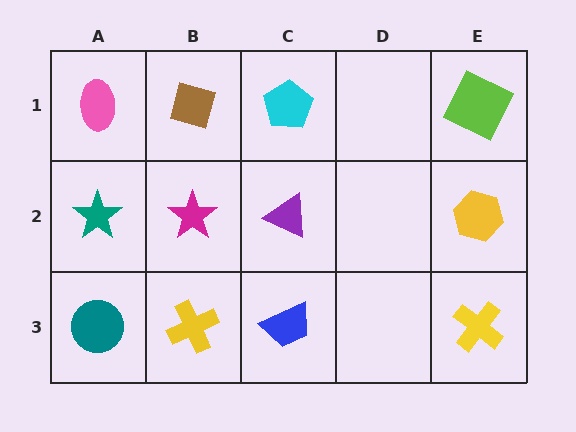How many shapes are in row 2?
4 shapes.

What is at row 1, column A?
A pink ellipse.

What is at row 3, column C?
A blue trapezoid.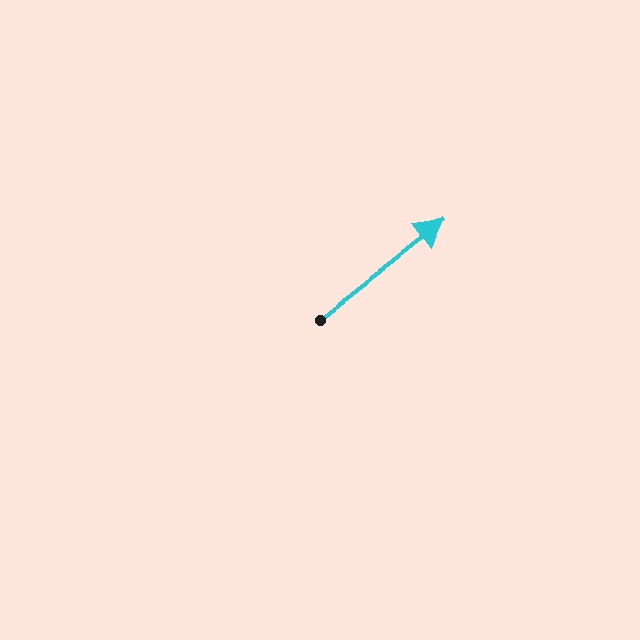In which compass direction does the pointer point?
Northeast.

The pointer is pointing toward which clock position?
Roughly 2 o'clock.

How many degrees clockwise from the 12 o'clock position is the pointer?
Approximately 52 degrees.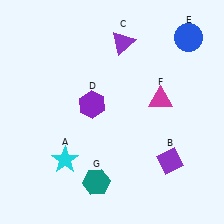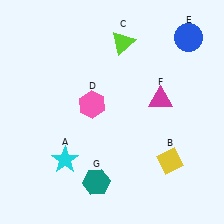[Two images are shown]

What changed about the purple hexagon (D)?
In Image 1, D is purple. In Image 2, it changed to pink.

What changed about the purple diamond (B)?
In Image 1, B is purple. In Image 2, it changed to yellow.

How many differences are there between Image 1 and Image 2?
There are 3 differences between the two images.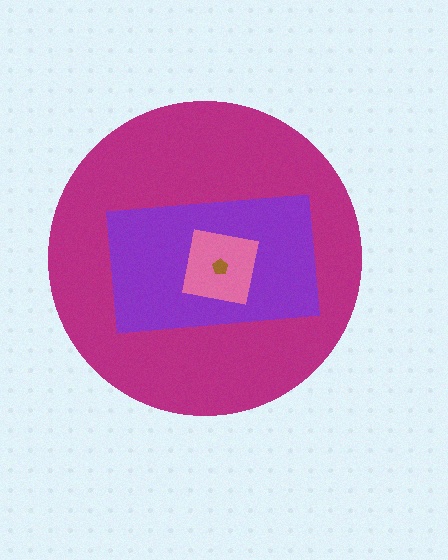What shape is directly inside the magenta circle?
The purple rectangle.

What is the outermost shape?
The magenta circle.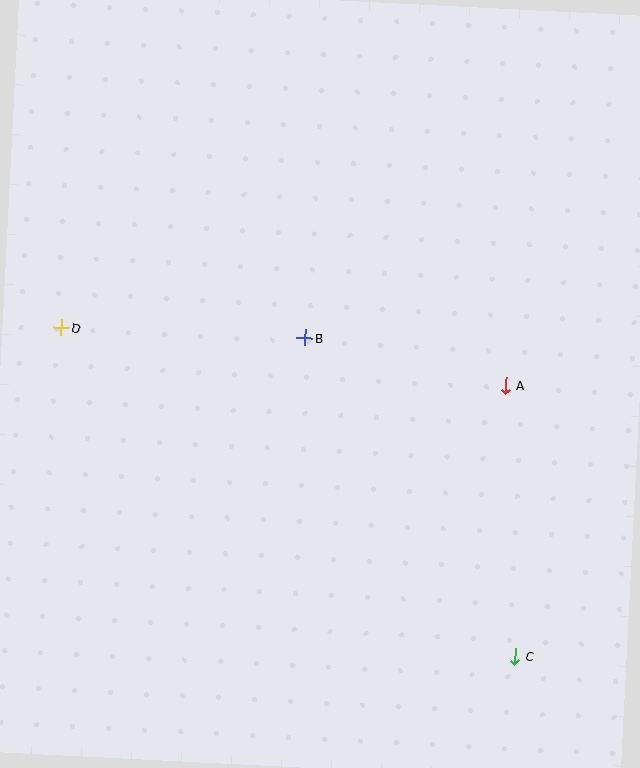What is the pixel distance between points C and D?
The distance between C and D is 561 pixels.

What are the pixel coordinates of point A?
Point A is at (506, 386).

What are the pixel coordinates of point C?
Point C is at (515, 657).